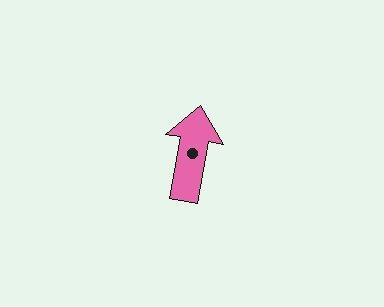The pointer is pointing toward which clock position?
Roughly 12 o'clock.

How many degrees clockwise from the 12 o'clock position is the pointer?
Approximately 10 degrees.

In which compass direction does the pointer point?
North.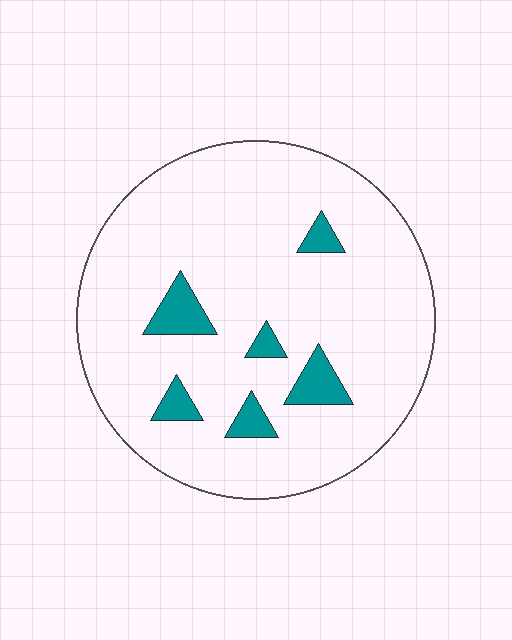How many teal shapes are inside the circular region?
6.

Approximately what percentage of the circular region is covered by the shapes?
Approximately 10%.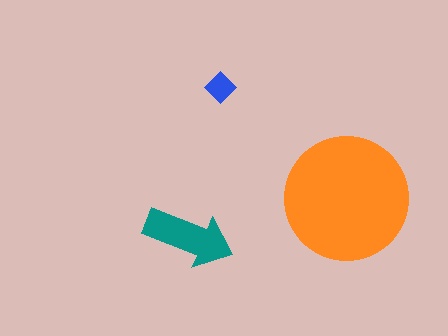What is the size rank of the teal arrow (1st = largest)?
2nd.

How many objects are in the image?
There are 3 objects in the image.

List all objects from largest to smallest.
The orange circle, the teal arrow, the blue diamond.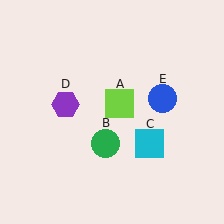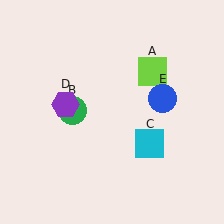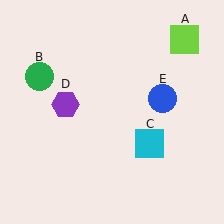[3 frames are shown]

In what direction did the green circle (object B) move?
The green circle (object B) moved up and to the left.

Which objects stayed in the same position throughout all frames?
Cyan square (object C) and purple hexagon (object D) and blue circle (object E) remained stationary.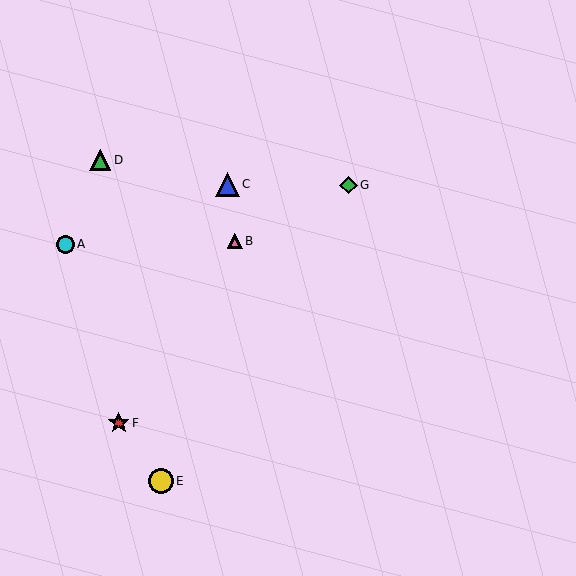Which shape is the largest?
The yellow circle (labeled E) is the largest.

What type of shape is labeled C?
Shape C is a blue triangle.